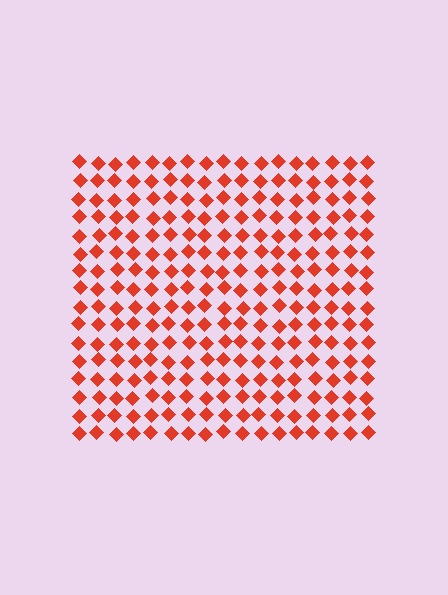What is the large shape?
The large shape is a square.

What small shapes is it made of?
It is made of small diamonds.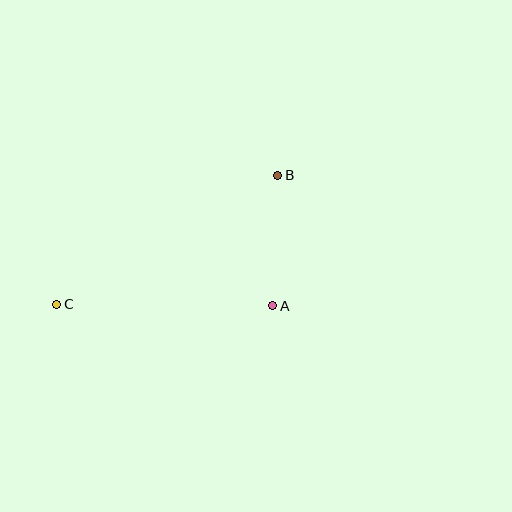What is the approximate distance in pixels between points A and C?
The distance between A and C is approximately 216 pixels.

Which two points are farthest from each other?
Points B and C are farthest from each other.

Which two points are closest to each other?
Points A and B are closest to each other.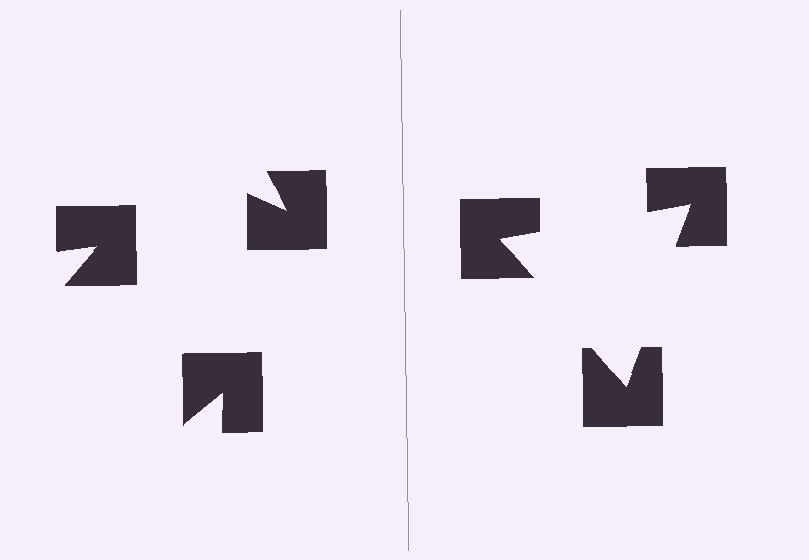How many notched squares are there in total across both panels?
6 — 3 on each side.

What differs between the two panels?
The notched squares are positioned identically on both sides; only the wedge orientations differ. On the right they align to a triangle; on the left they are misaligned.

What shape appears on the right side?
An illusory triangle.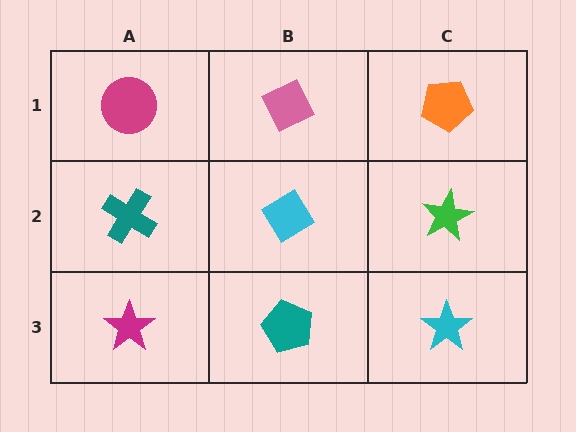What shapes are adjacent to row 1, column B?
A cyan diamond (row 2, column B), a magenta circle (row 1, column A), an orange pentagon (row 1, column C).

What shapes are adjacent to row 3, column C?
A green star (row 2, column C), a teal pentagon (row 3, column B).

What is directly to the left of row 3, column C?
A teal pentagon.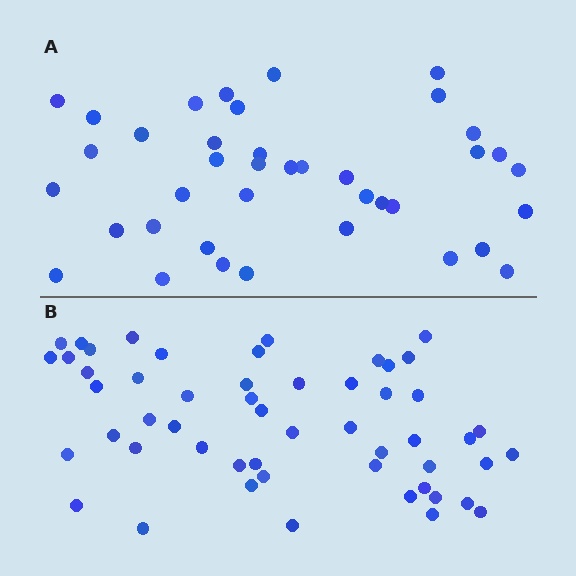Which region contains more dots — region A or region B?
Region B (the bottom region) has more dots.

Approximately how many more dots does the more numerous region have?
Region B has approximately 15 more dots than region A.